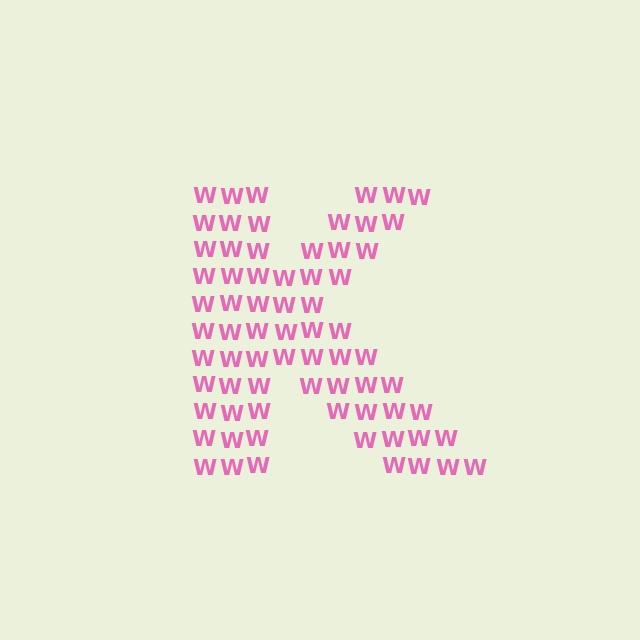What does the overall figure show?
The overall figure shows the letter K.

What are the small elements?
The small elements are letter W's.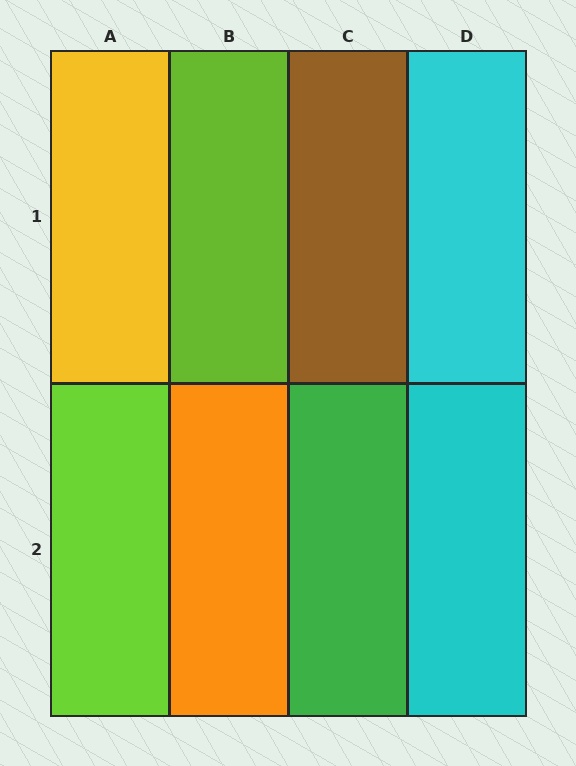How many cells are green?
1 cell is green.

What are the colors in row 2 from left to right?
Lime, orange, green, cyan.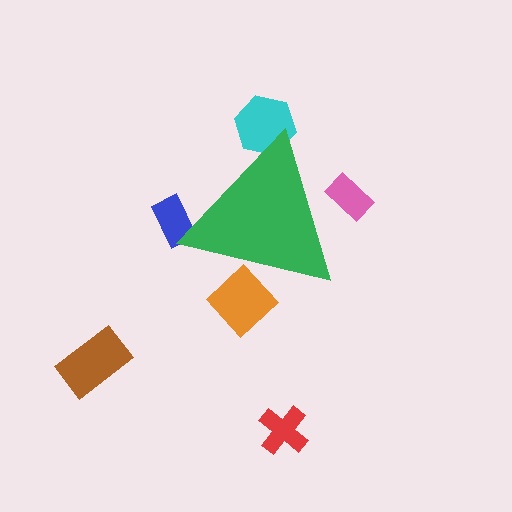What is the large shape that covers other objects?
A green triangle.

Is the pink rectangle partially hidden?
Yes, the pink rectangle is partially hidden behind the green triangle.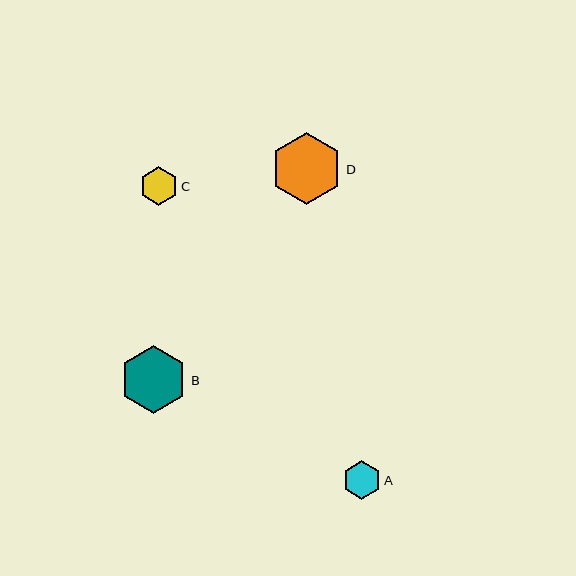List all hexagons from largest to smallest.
From largest to smallest: D, B, C, A.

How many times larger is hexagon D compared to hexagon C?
Hexagon D is approximately 1.9 times the size of hexagon C.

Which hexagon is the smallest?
Hexagon A is the smallest with a size of approximately 39 pixels.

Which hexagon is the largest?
Hexagon D is the largest with a size of approximately 72 pixels.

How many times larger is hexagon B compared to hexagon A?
Hexagon B is approximately 1.8 times the size of hexagon A.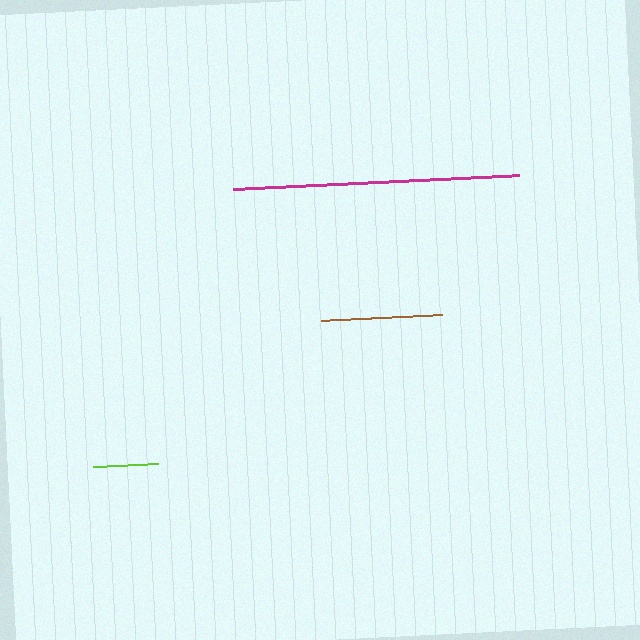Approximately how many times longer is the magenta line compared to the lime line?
The magenta line is approximately 4.4 times the length of the lime line.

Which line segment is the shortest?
The lime line is the shortest at approximately 65 pixels.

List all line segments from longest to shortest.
From longest to shortest: magenta, brown, lime.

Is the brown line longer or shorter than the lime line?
The brown line is longer than the lime line.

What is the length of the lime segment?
The lime segment is approximately 65 pixels long.